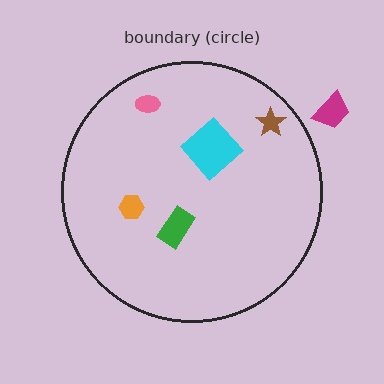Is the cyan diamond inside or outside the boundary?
Inside.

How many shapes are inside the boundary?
5 inside, 1 outside.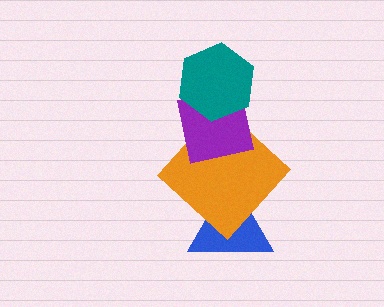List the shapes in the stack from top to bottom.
From top to bottom: the teal hexagon, the purple square, the orange diamond, the blue triangle.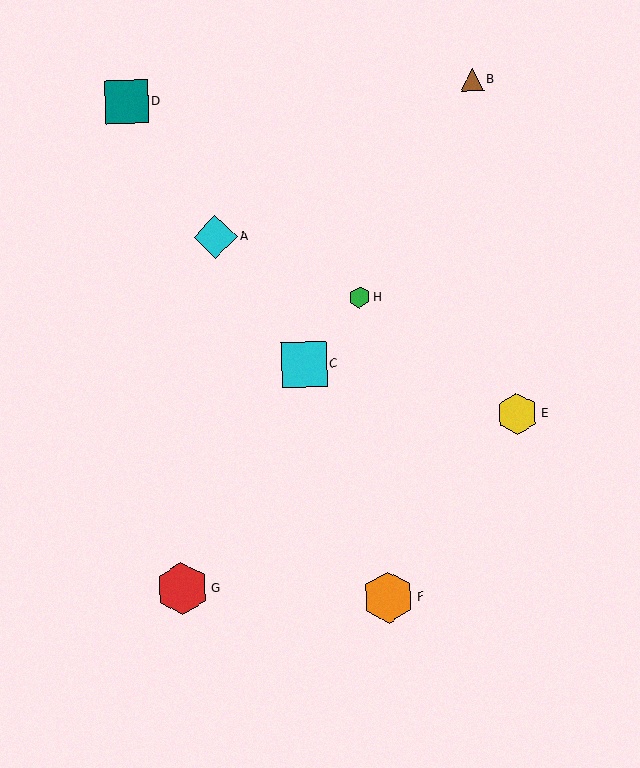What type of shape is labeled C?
Shape C is a cyan square.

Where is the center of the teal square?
The center of the teal square is at (126, 102).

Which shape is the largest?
The red hexagon (labeled G) is the largest.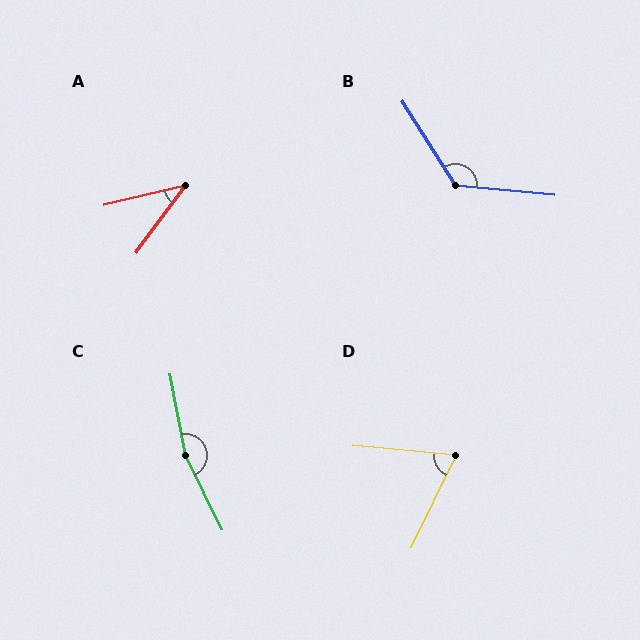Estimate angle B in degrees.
Approximately 128 degrees.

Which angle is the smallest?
A, at approximately 40 degrees.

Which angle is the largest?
C, at approximately 165 degrees.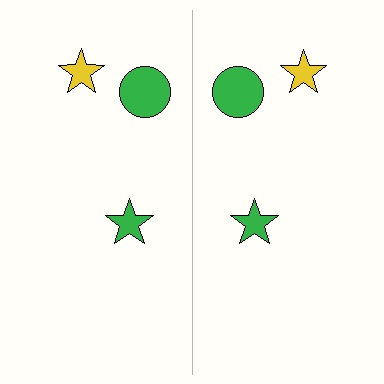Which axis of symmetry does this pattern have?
The pattern has a vertical axis of symmetry running through the center of the image.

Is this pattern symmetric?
Yes, this pattern has bilateral (reflection) symmetry.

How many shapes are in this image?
There are 6 shapes in this image.